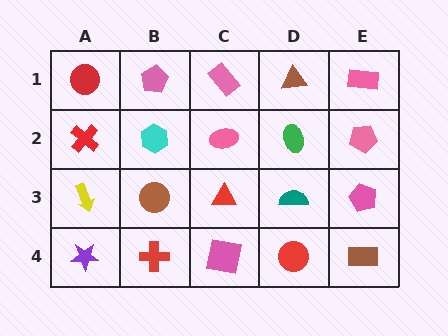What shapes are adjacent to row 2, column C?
A pink rectangle (row 1, column C), a red triangle (row 3, column C), a cyan hexagon (row 2, column B), a green ellipse (row 2, column D).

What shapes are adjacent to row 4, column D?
A teal semicircle (row 3, column D), a pink square (row 4, column C), a brown rectangle (row 4, column E).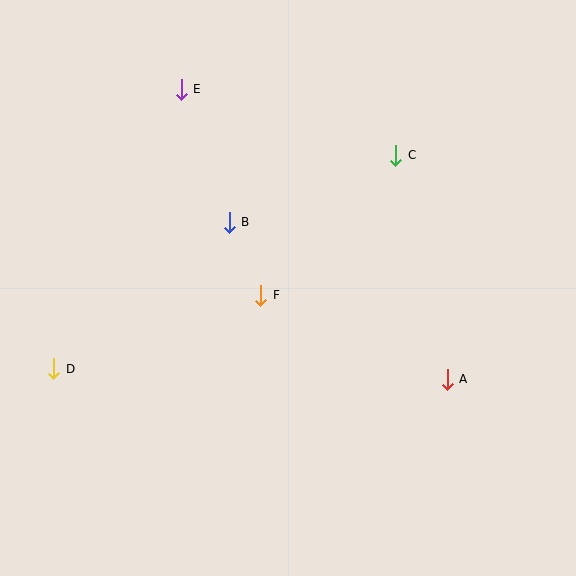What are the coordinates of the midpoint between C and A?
The midpoint between C and A is at (422, 267).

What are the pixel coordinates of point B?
Point B is at (229, 222).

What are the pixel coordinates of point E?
Point E is at (181, 89).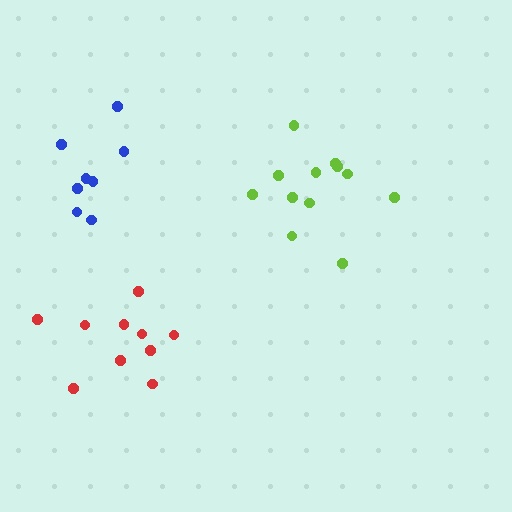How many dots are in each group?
Group 1: 12 dots, Group 2: 10 dots, Group 3: 8 dots (30 total).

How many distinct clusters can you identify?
There are 3 distinct clusters.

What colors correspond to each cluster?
The clusters are colored: lime, red, blue.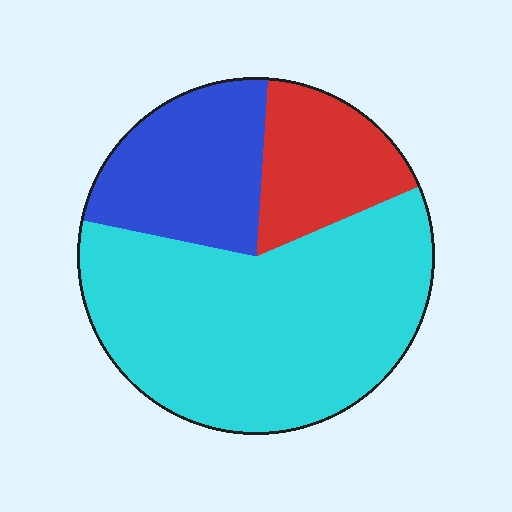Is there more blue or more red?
Blue.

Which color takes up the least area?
Red, at roughly 20%.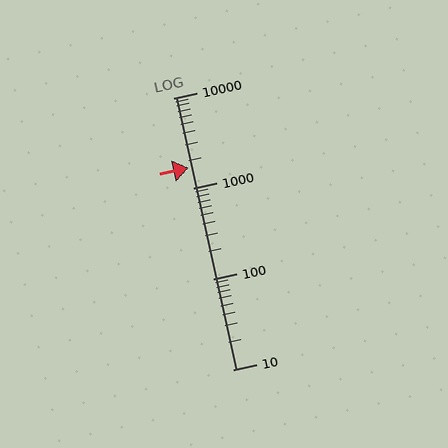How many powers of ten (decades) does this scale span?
The scale spans 3 decades, from 10 to 10000.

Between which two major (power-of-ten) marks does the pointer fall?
The pointer is between 1000 and 10000.